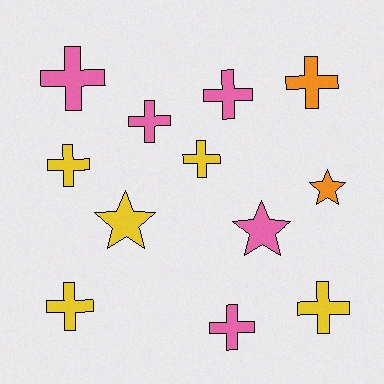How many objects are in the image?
There are 12 objects.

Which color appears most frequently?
Yellow, with 5 objects.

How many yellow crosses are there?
There are 4 yellow crosses.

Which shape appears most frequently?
Cross, with 9 objects.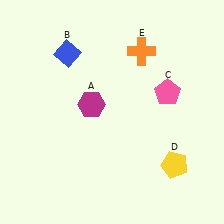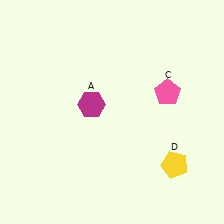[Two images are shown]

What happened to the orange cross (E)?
The orange cross (E) was removed in Image 2. It was in the top-right area of Image 1.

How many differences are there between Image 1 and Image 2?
There are 2 differences between the two images.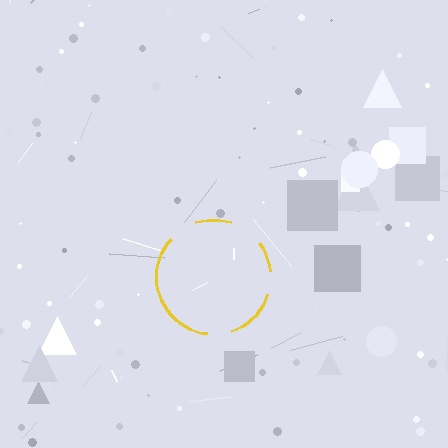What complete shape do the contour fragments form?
The contour fragments form a circle.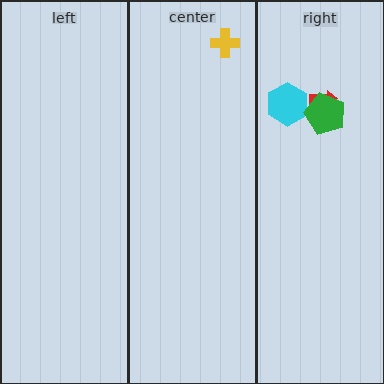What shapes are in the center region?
The yellow cross.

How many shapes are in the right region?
3.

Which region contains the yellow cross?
The center region.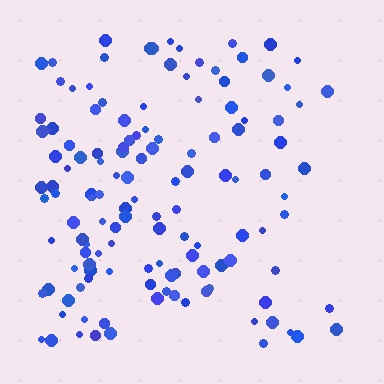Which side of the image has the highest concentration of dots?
The left.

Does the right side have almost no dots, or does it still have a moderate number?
Still a moderate number, just noticeably fewer than the left.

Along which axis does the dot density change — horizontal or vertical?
Horizontal.